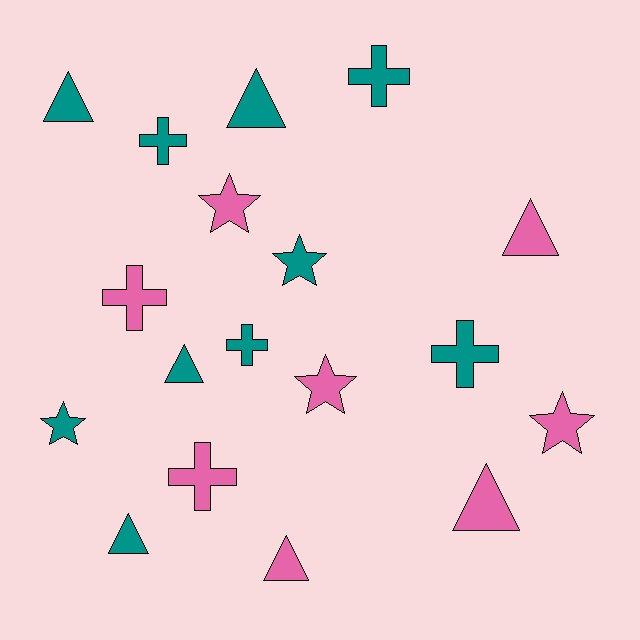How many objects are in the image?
There are 18 objects.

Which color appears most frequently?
Teal, with 10 objects.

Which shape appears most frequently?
Triangle, with 7 objects.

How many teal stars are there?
There are 2 teal stars.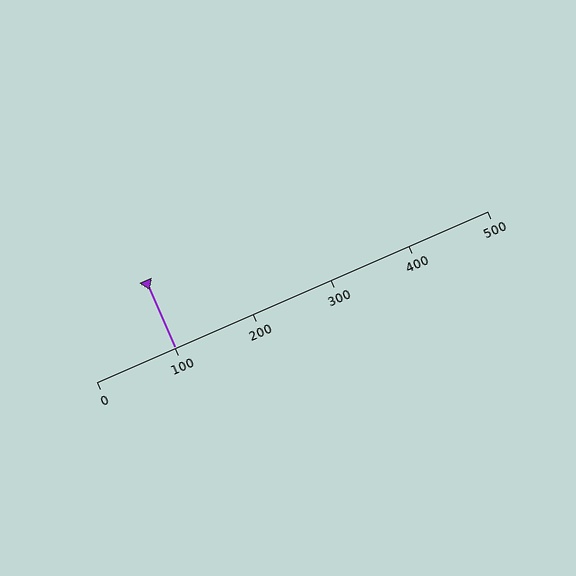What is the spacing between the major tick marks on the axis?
The major ticks are spaced 100 apart.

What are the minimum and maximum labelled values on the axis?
The axis runs from 0 to 500.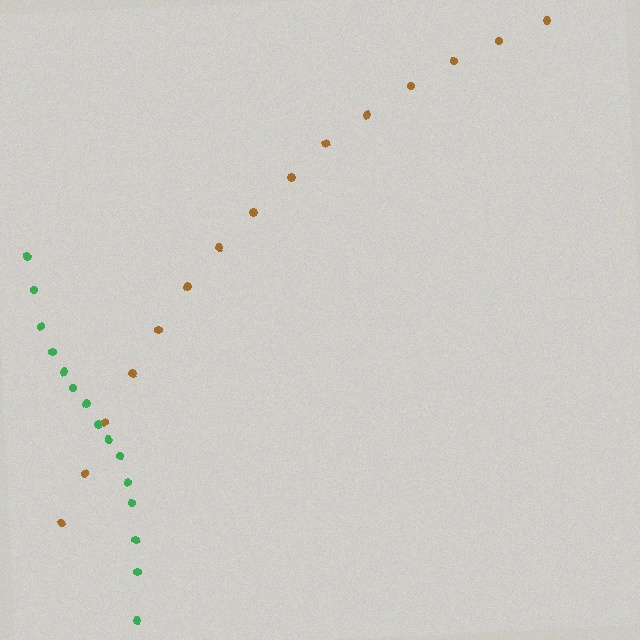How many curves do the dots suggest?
There are 2 distinct paths.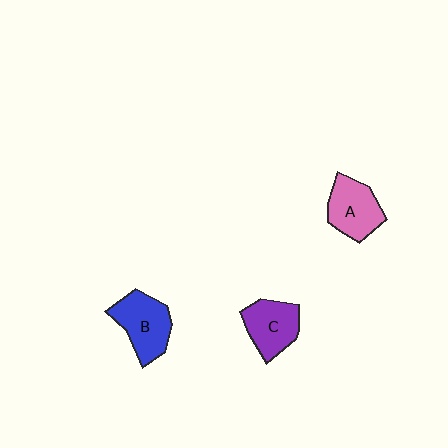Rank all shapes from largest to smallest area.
From largest to smallest: B (blue), A (pink), C (purple).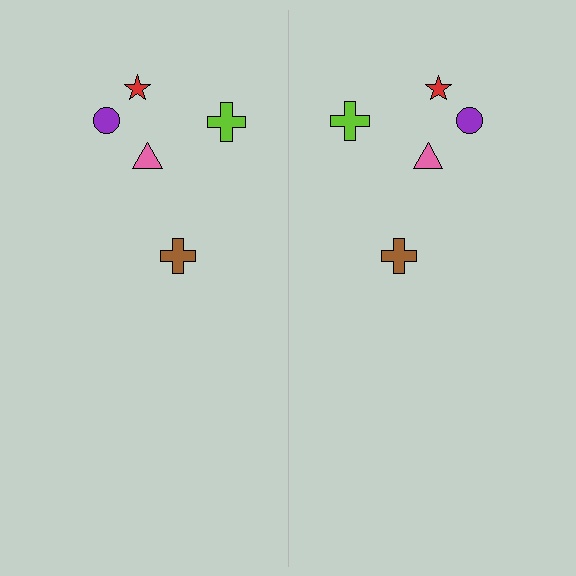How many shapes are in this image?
There are 10 shapes in this image.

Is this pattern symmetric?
Yes, this pattern has bilateral (reflection) symmetry.